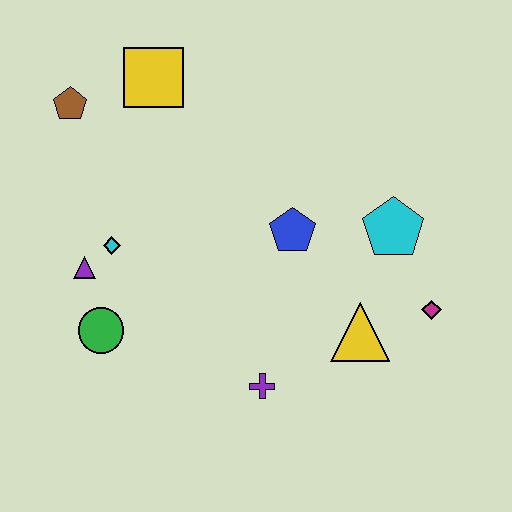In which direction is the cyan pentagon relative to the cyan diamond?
The cyan pentagon is to the right of the cyan diamond.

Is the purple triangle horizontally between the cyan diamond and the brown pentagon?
Yes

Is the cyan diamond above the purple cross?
Yes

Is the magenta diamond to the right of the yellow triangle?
Yes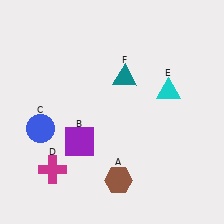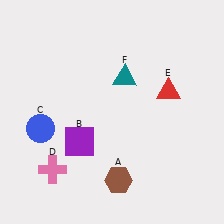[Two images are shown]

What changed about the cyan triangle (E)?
In Image 1, E is cyan. In Image 2, it changed to red.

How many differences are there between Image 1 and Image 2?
There are 2 differences between the two images.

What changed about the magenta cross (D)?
In Image 1, D is magenta. In Image 2, it changed to pink.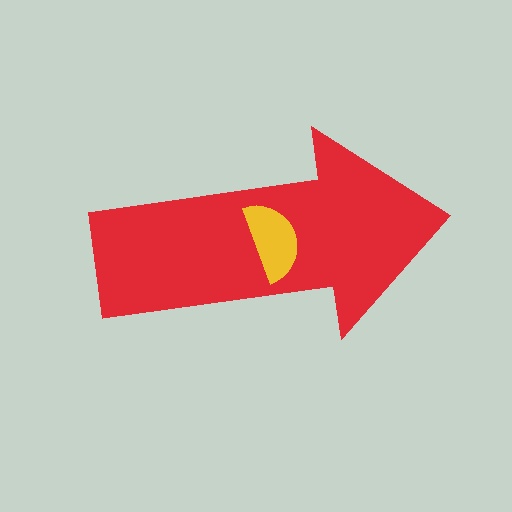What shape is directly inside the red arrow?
The yellow semicircle.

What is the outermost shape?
The red arrow.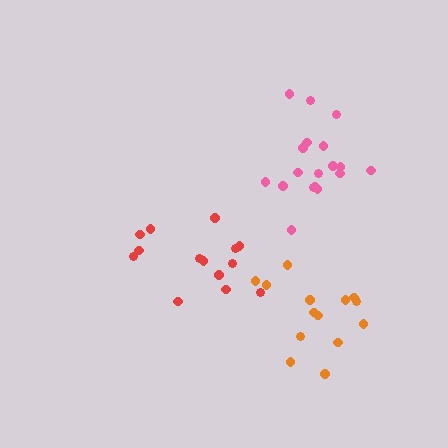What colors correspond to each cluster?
The clusters are colored: orange, red, pink.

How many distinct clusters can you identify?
There are 3 distinct clusters.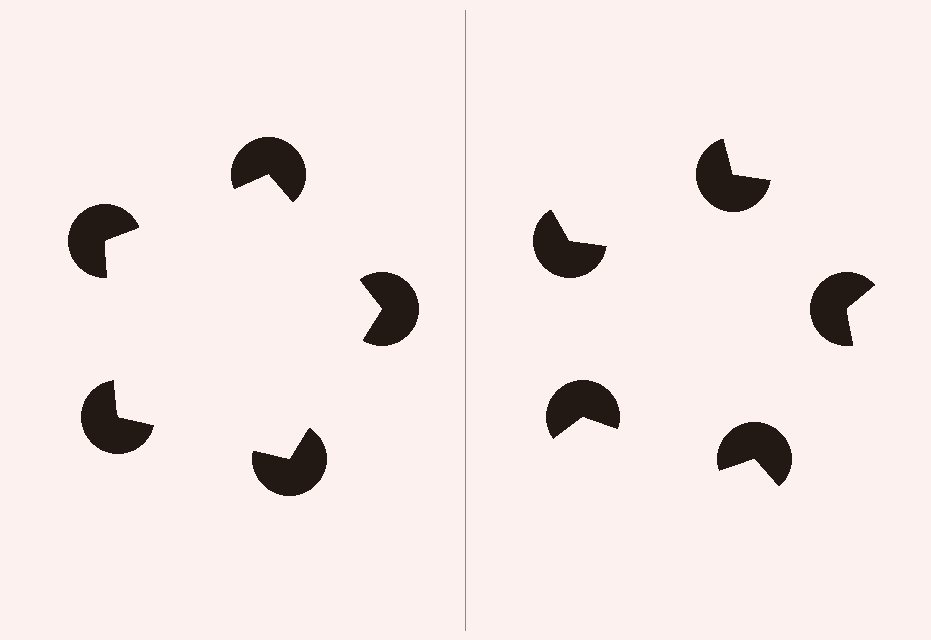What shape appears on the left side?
An illusory pentagon.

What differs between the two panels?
The pac-man discs are positioned identically on both sides; only the wedge orientations differ. On the left they align to a pentagon; on the right they are misaligned.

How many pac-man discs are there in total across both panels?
10 — 5 on each side.